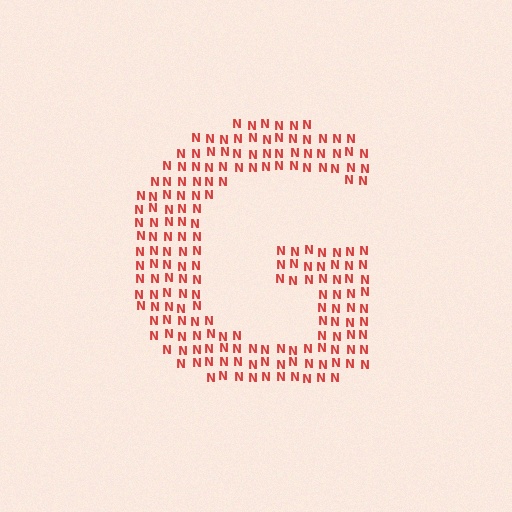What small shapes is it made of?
It is made of small letter N's.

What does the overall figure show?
The overall figure shows the letter G.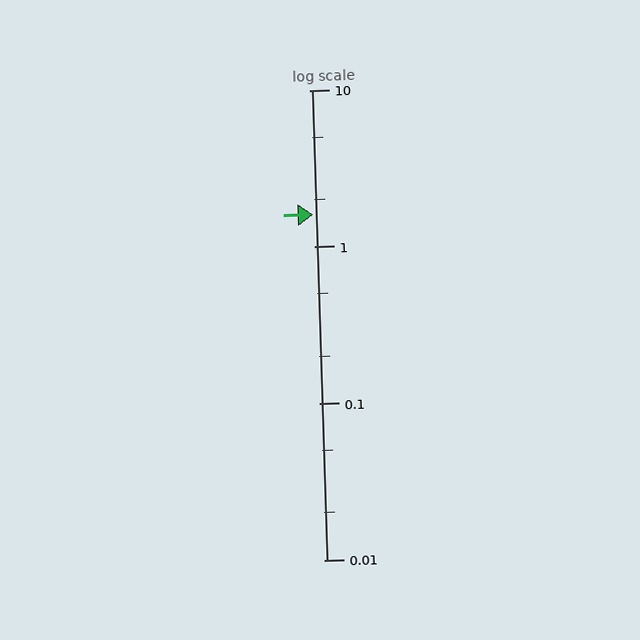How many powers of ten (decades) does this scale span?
The scale spans 3 decades, from 0.01 to 10.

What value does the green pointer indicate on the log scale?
The pointer indicates approximately 1.6.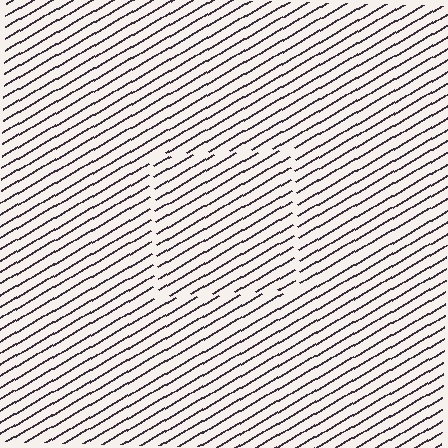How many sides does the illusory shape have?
4 sides — the line-ends trace a square.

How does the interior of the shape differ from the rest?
The interior of the shape contains the same grating, shifted by half a period — the contour is defined by the phase discontinuity where line-ends from the inner and outer gratings abut.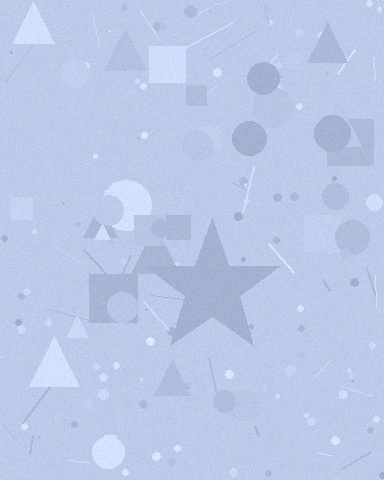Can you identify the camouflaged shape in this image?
The camouflaged shape is a star.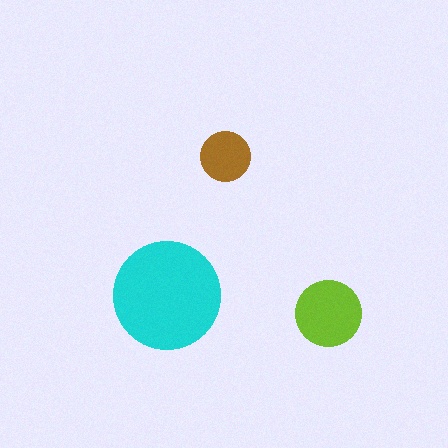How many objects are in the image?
There are 3 objects in the image.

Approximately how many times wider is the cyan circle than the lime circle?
About 1.5 times wider.